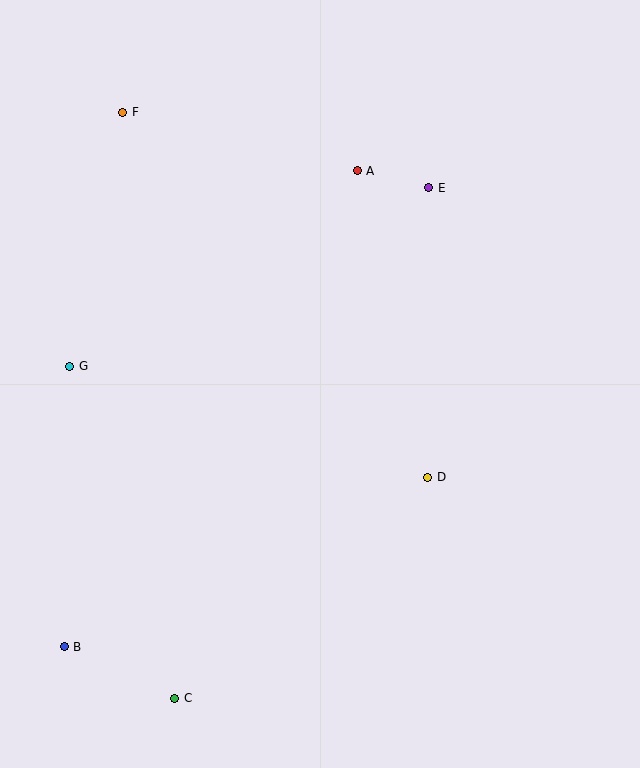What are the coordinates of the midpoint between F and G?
The midpoint between F and G is at (96, 239).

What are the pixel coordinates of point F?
Point F is at (123, 112).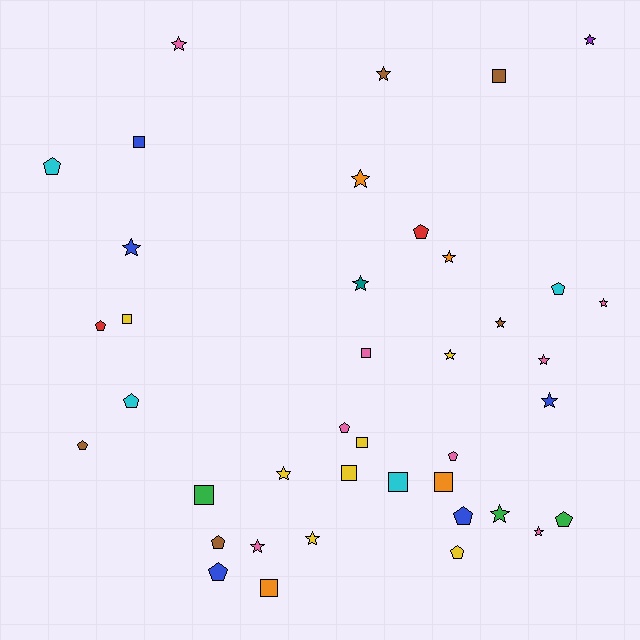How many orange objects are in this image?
There are 4 orange objects.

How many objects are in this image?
There are 40 objects.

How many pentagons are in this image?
There are 13 pentagons.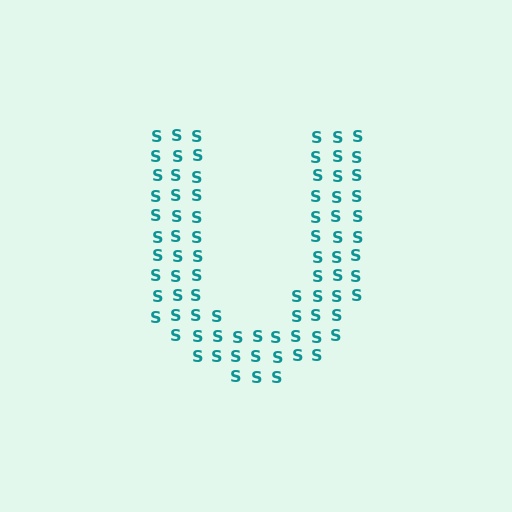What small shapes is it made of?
It is made of small letter S's.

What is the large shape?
The large shape is the letter U.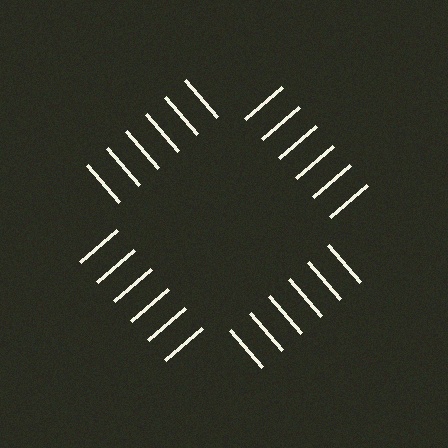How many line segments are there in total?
24 — 6 along each of the 4 edges.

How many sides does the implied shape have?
4 sides — the line-ends trace a square.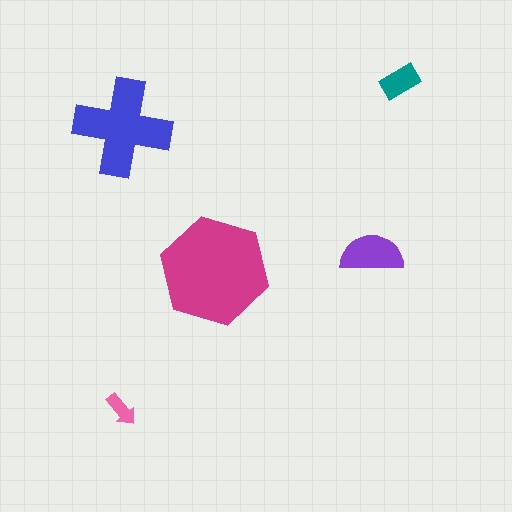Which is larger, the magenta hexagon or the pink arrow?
The magenta hexagon.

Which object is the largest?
The magenta hexagon.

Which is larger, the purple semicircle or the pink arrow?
The purple semicircle.